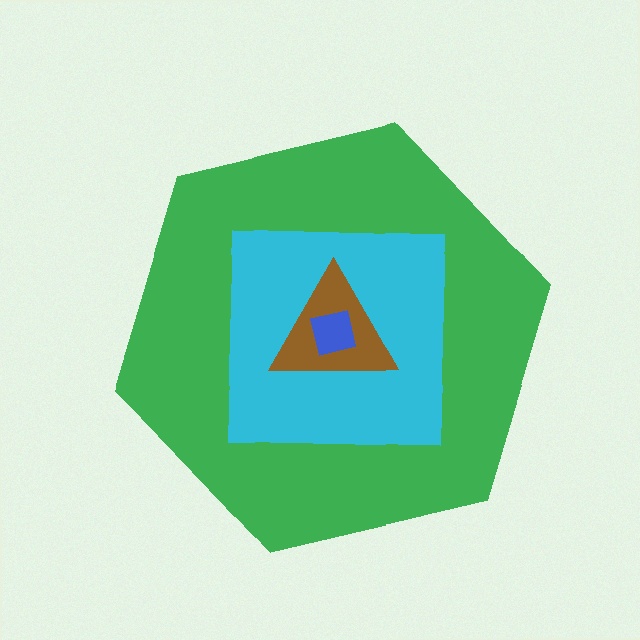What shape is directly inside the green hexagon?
The cyan square.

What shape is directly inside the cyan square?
The brown triangle.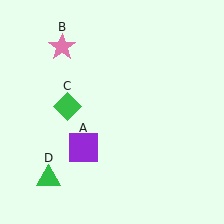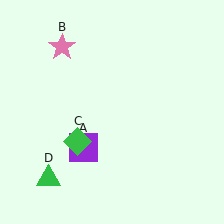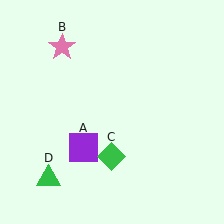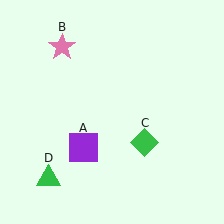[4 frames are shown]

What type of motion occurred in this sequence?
The green diamond (object C) rotated counterclockwise around the center of the scene.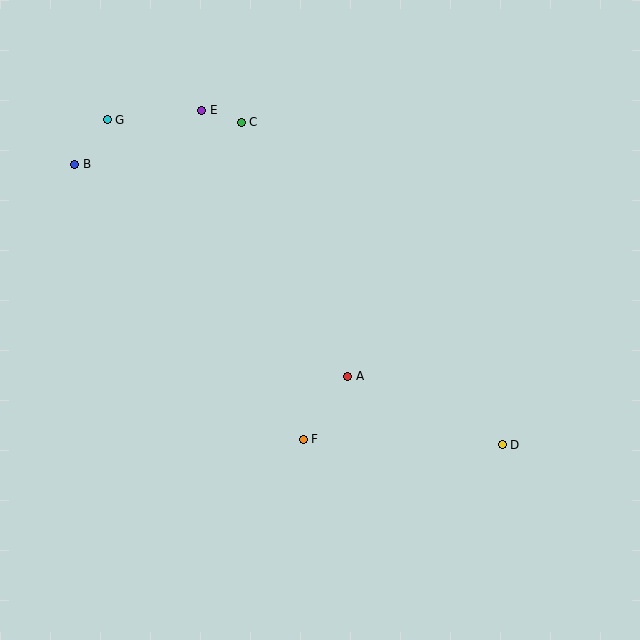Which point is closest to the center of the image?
Point A at (348, 376) is closest to the center.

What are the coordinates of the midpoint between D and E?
The midpoint between D and E is at (352, 278).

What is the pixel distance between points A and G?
The distance between A and G is 352 pixels.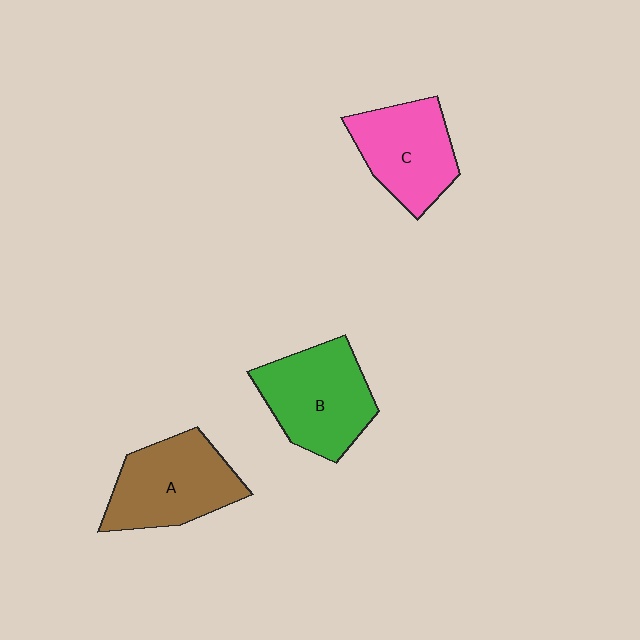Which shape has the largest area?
Shape B (green).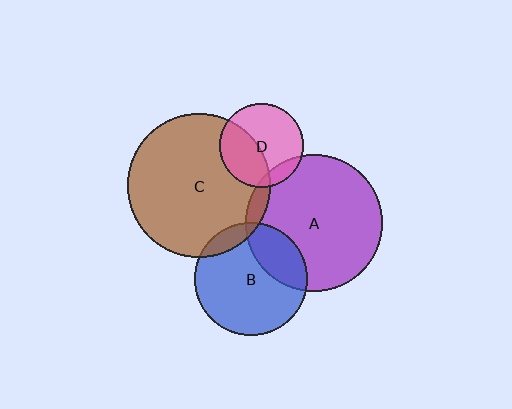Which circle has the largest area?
Circle C (brown).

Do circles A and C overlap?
Yes.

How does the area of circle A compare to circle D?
Approximately 2.6 times.